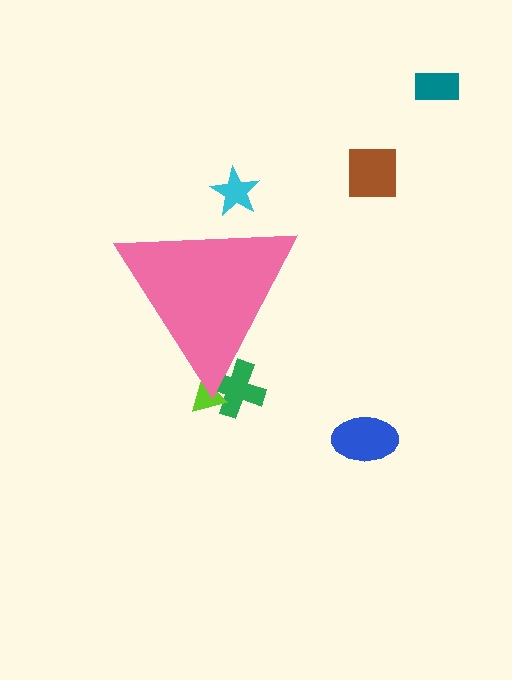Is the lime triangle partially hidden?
Yes, the lime triangle is partially hidden behind the pink triangle.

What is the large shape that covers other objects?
A pink triangle.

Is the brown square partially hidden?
No, the brown square is fully visible.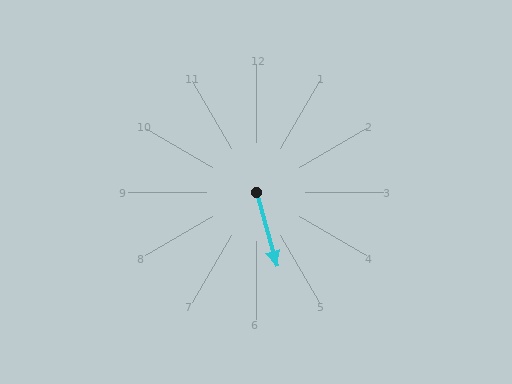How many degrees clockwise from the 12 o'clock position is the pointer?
Approximately 164 degrees.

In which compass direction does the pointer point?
South.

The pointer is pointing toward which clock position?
Roughly 5 o'clock.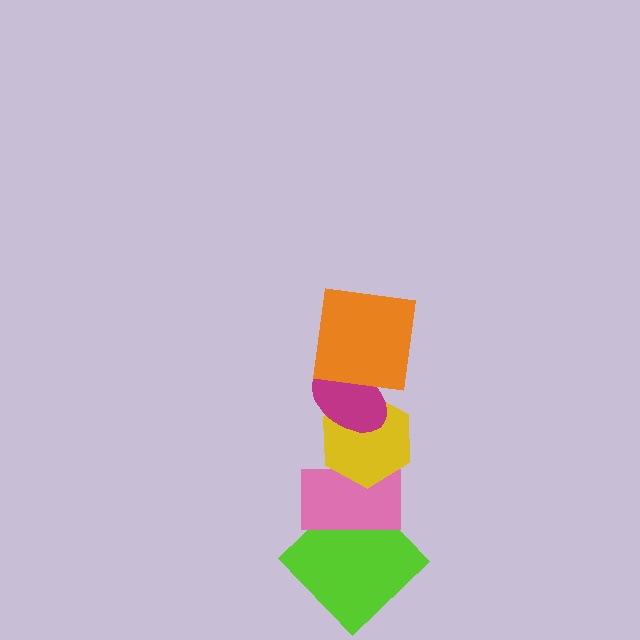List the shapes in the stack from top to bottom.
From top to bottom: the orange square, the magenta ellipse, the yellow hexagon, the pink rectangle, the lime diamond.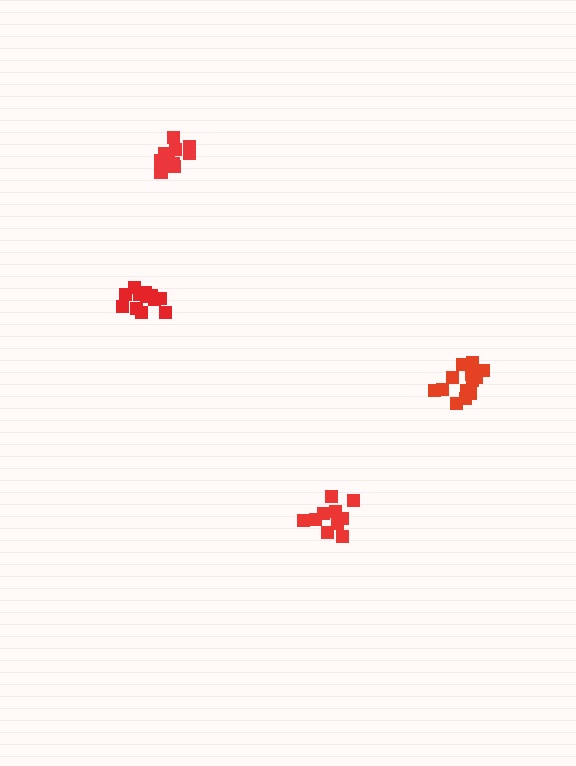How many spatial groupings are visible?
There are 4 spatial groupings.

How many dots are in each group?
Group 1: 11 dots, Group 2: 13 dots, Group 3: 10 dots, Group 4: 13 dots (47 total).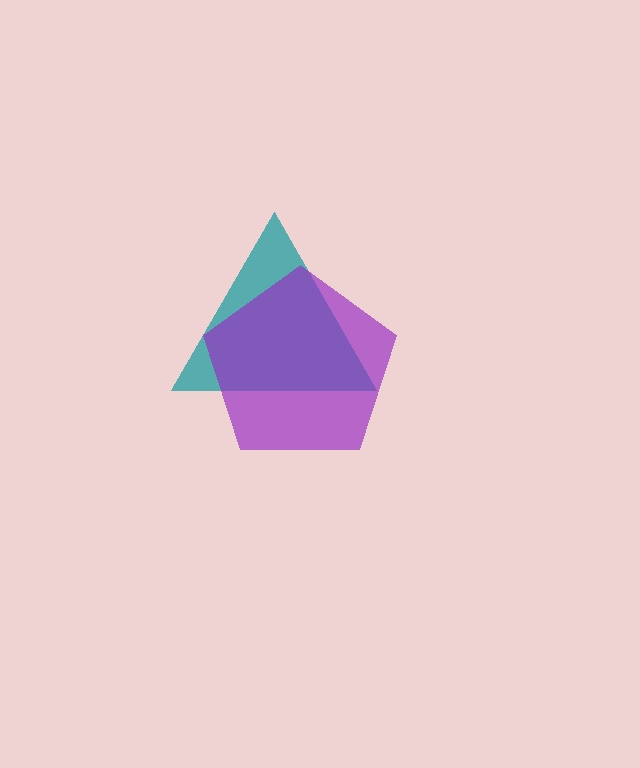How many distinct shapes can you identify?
There are 2 distinct shapes: a teal triangle, a purple pentagon.